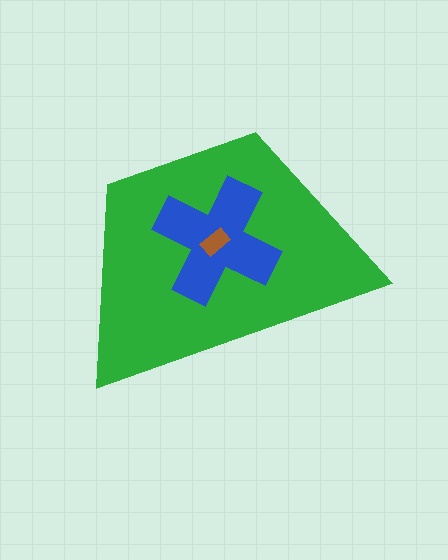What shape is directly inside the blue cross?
The brown rectangle.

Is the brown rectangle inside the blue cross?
Yes.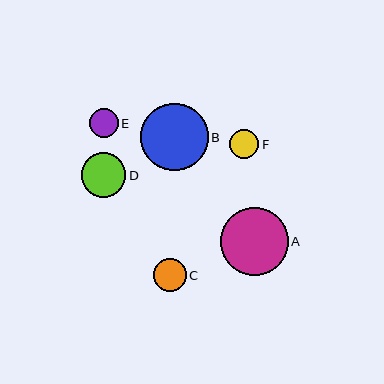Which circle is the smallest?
Circle F is the smallest with a size of approximately 29 pixels.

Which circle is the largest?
Circle A is the largest with a size of approximately 68 pixels.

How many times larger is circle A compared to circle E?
Circle A is approximately 2.3 times the size of circle E.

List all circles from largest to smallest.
From largest to smallest: A, B, D, C, E, F.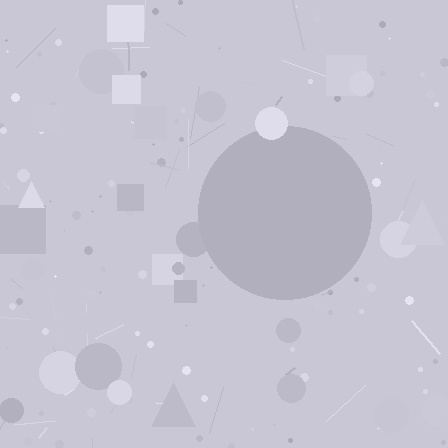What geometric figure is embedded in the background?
A circle is embedded in the background.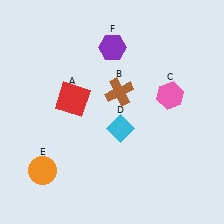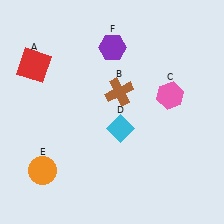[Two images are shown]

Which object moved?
The red square (A) moved left.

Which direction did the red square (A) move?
The red square (A) moved left.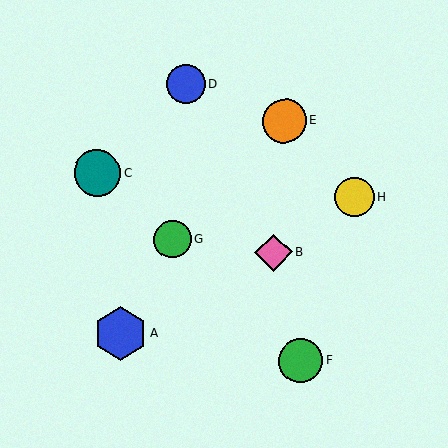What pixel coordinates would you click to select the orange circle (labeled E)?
Click at (285, 121) to select the orange circle E.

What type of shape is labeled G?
Shape G is a green circle.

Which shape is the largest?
The blue hexagon (labeled A) is the largest.